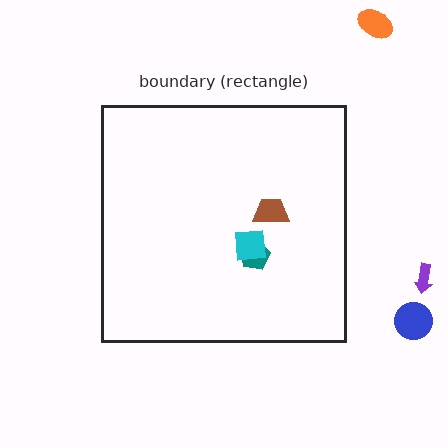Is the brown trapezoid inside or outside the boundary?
Inside.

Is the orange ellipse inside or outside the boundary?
Outside.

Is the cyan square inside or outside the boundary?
Inside.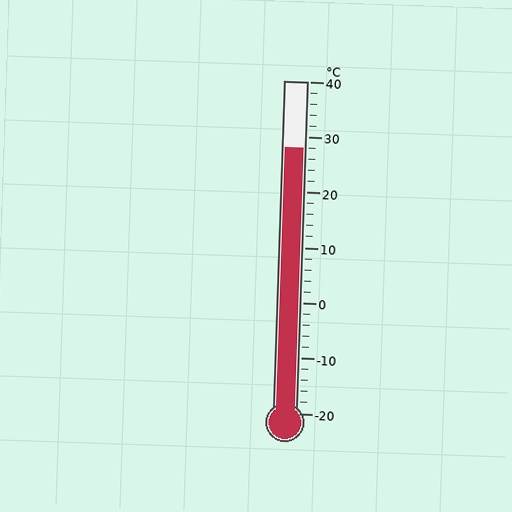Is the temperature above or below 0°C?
The temperature is above 0°C.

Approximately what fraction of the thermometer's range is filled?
The thermometer is filled to approximately 80% of its range.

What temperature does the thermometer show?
The thermometer shows approximately 28°C.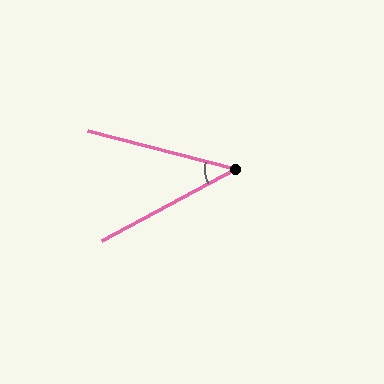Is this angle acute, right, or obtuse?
It is acute.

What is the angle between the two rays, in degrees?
Approximately 43 degrees.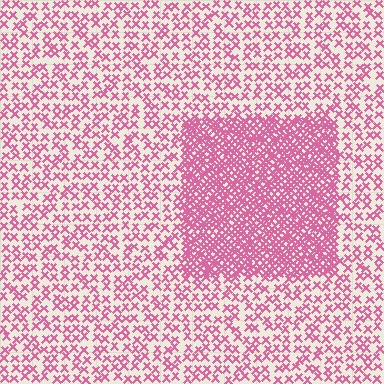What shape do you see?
I see a rectangle.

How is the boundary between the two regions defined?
The boundary is defined by a change in element density (approximately 2.6x ratio). All elements are the same color, size, and shape.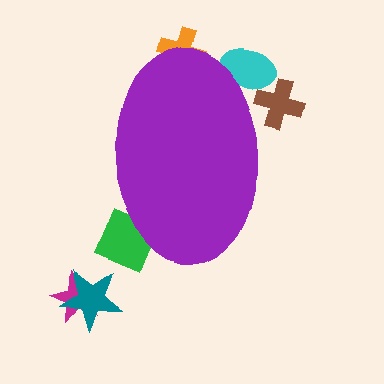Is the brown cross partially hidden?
Yes, the brown cross is partially hidden behind the purple ellipse.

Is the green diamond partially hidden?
Yes, the green diamond is partially hidden behind the purple ellipse.